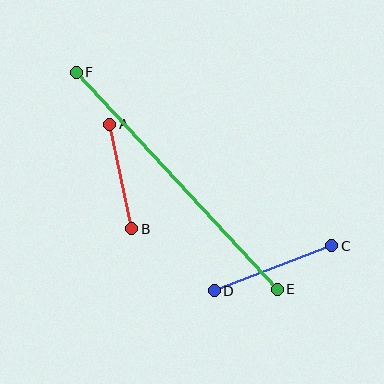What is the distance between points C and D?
The distance is approximately 126 pixels.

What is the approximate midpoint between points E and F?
The midpoint is at approximately (177, 181) pixels.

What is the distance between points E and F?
The distance is approximately 296 pixels.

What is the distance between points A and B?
The distance is approximately 107 pixels.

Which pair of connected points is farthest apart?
Points E and F are farthest apart.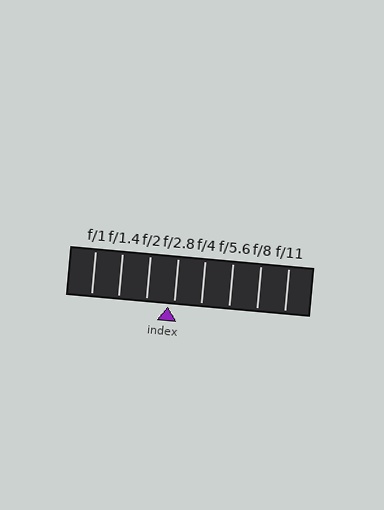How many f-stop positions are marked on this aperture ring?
There are 8 f-stop positions marked.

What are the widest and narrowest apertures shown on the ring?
The widest aperture shown is f/1 and the narrowest is f/11.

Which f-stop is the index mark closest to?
The index mark is closest to f/2.8.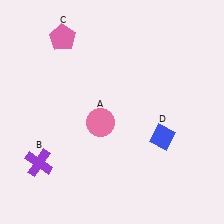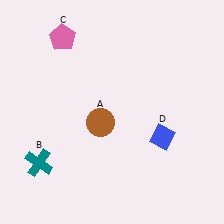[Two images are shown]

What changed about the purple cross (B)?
In Image 1, B is purple. In Image 2, it changed to teal.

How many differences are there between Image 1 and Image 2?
There are 2 differences between the two images.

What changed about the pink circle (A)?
In Image 1, A is pink. In Image 2, it changed to brown.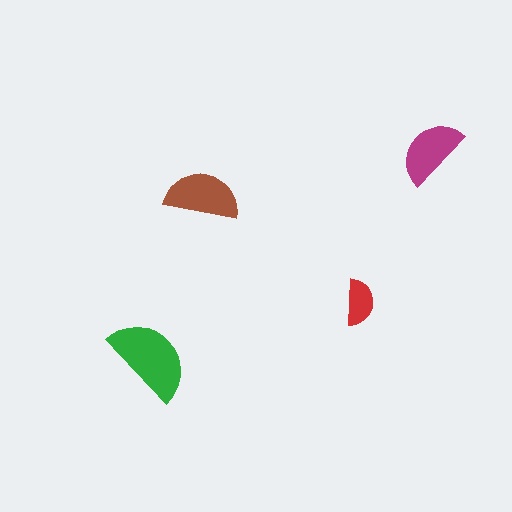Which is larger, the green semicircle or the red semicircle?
The green one.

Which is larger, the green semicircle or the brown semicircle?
The green one.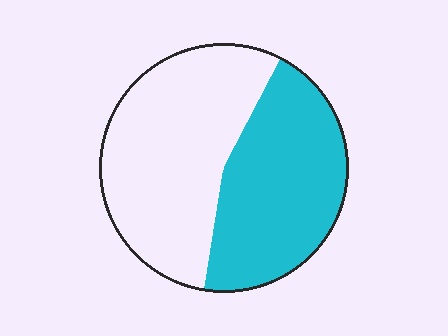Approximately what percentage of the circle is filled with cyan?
Approximately 45%.